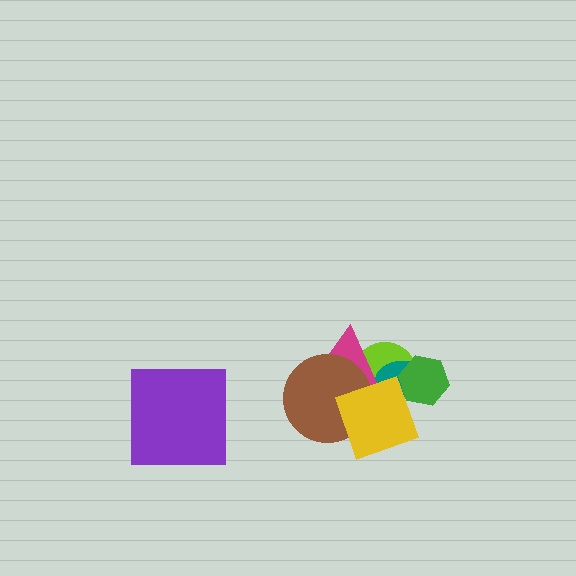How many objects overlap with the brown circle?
3 objects overlap with the brown circle.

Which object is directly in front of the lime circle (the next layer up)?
The teal ellipse is directly in front of the lime circle.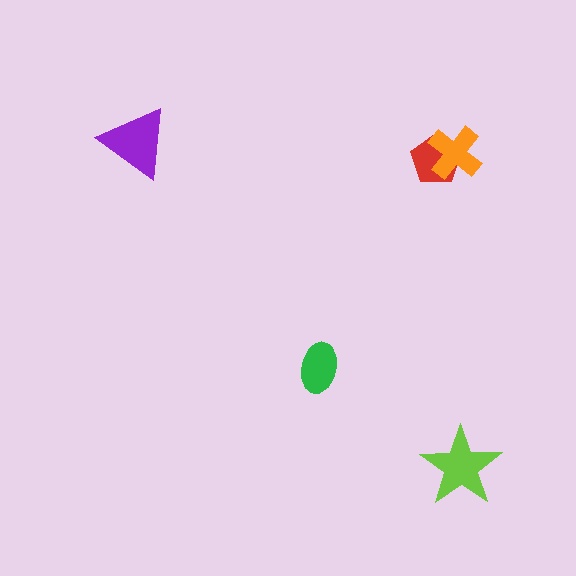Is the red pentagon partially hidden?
Yes, it is partially covered by another shape.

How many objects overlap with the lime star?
0 objects overlap with the lime star.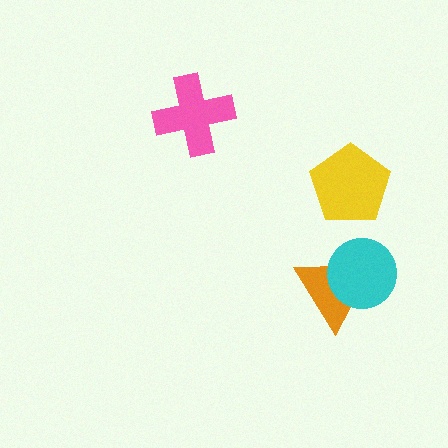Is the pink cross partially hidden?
No, no other shape covers it.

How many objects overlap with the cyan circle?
1 object overlaps with the cyan circle.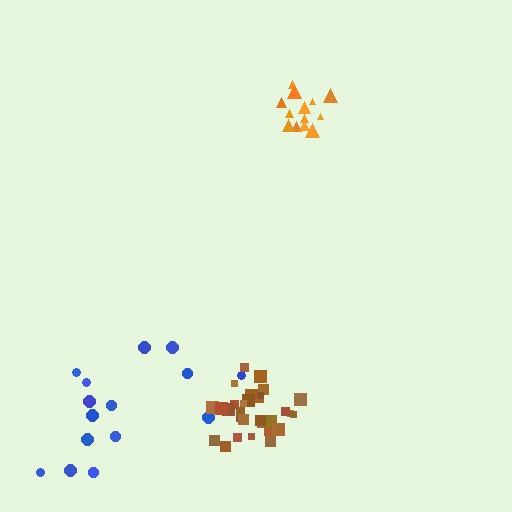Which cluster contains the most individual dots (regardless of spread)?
Brown (31).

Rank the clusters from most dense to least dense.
brown, orange, blue.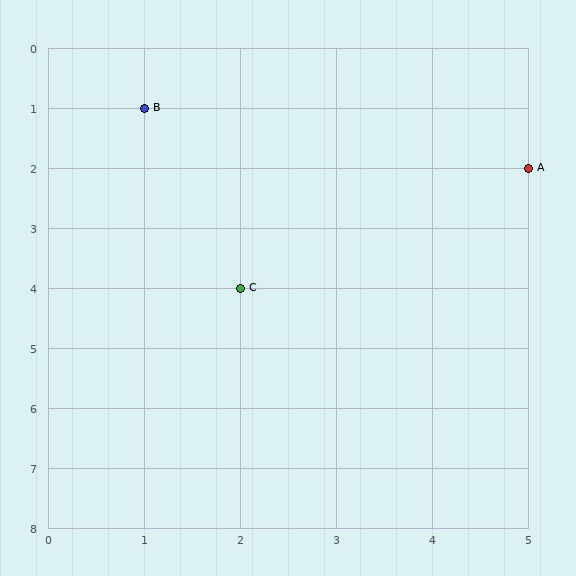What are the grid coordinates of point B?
Point B is at grid coordinates (1, 1).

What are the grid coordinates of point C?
Point C is at grid coordinates (2, 4).